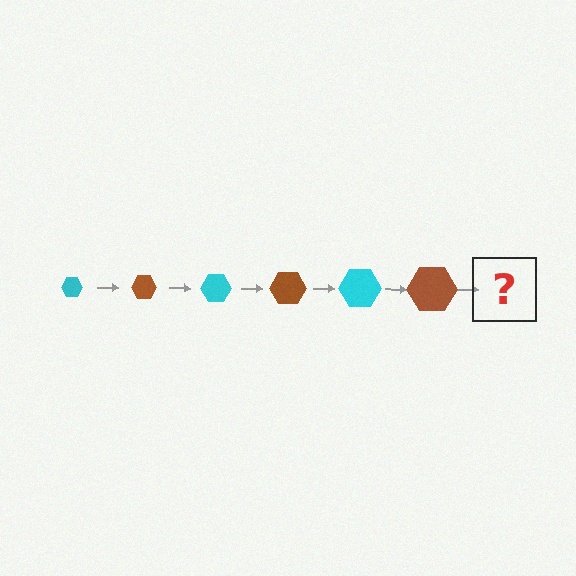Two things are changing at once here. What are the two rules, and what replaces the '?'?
The two rules are that the hexagon grows larger each step and the color cycles through cyan and brown. The '?' should be a cyan hexagon, larger than the previous one.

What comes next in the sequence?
The next element should be a cyan hexagon, larger than the previous one.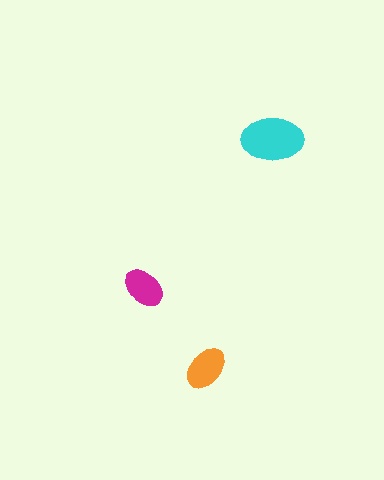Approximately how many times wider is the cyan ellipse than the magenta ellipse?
About 1.5 times wider.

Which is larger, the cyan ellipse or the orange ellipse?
The cyan one.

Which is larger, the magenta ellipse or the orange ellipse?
The orange one.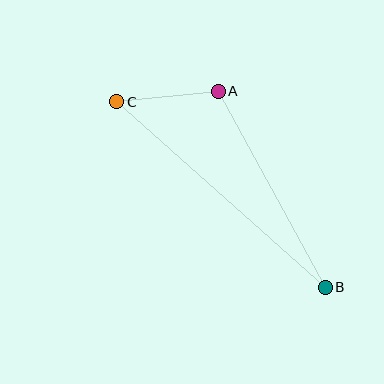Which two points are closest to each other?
Points A and C are closest to each other.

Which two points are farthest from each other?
Points B and C are farthest from each other.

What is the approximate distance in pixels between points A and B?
The distance between A and B is approximately 223 pixels.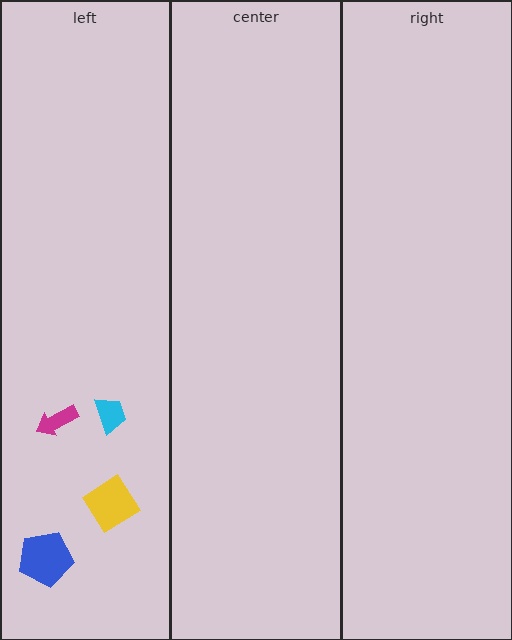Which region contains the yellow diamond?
The left region.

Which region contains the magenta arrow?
The left region.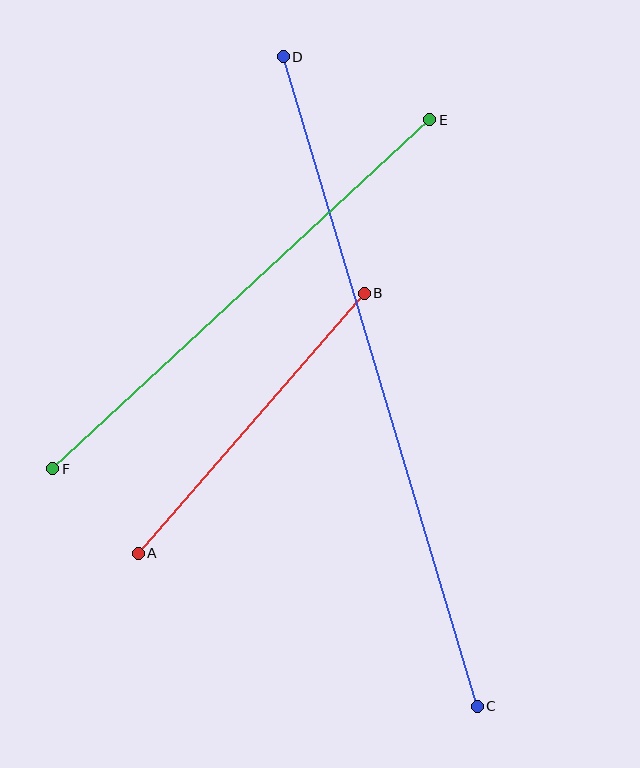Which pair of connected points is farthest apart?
Points C and D are farthest apart.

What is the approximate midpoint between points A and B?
The midpoint is at approximately (251, 423) pixels.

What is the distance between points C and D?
The distance is approximately 678 pixels.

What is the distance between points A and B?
The distance is approximately 345 pixels.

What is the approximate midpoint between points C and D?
The midpoint is at approximately (380, 381) pixels.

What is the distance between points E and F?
The distance is approximately 514 pixels.